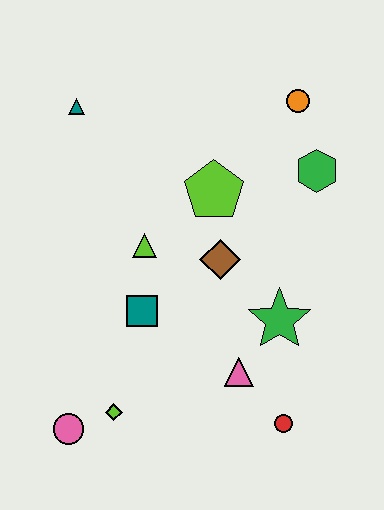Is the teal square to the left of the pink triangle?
Yes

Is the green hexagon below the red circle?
No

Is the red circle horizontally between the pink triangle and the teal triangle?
No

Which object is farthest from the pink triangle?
The teal triangle is farthest from the pink triangle.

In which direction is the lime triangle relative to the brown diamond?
The lime triangle is to the left of the brown diamond.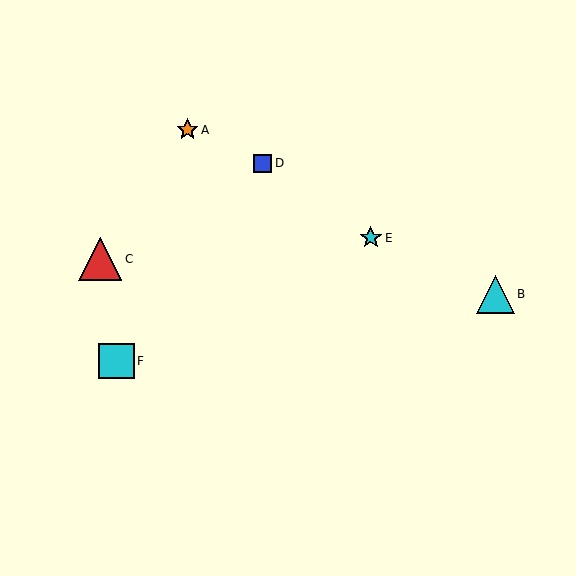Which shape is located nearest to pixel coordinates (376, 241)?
The cyan star (labeled E) at (371, 238) is nearest to that location.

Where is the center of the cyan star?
The center of the cyan star is at (371, 238).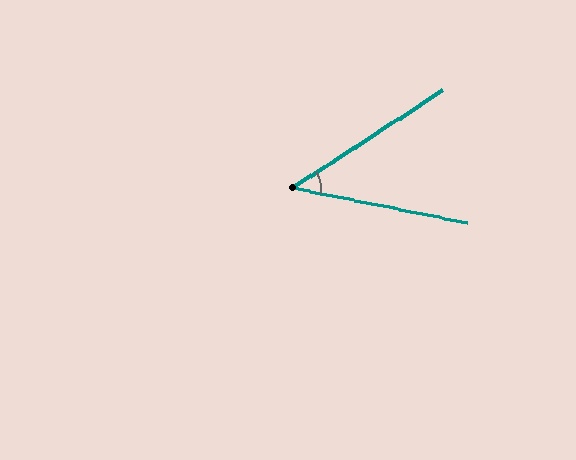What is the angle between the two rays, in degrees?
Approximately 44 degrees.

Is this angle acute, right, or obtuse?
It is acute.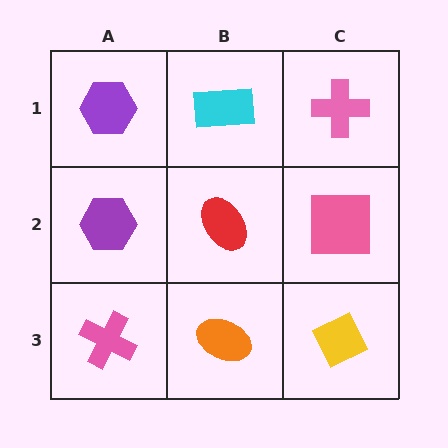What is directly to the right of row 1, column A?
A cyan rectangle.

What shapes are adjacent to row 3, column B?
A red ellipse (row 2, column B), a pink cross (row 3, column A), a yellow diamond (row 3, column C).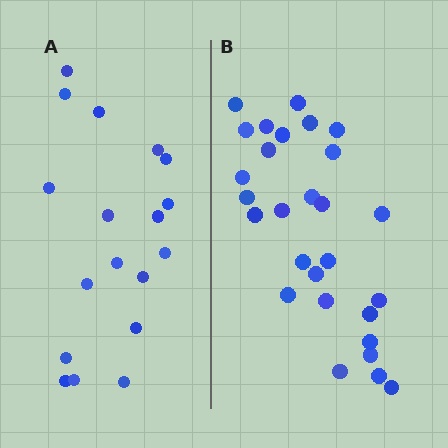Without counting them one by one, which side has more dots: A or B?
Region B (the right region) has more dots.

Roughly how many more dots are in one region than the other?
Region B has roughly 10 or so more dots than region A.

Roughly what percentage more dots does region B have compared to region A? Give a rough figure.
About 55% more.